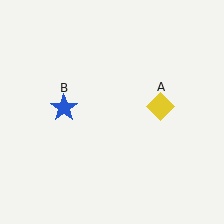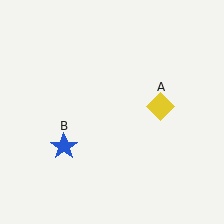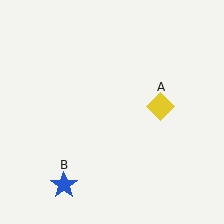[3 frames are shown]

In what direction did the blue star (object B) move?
The blue star (object B) moved down.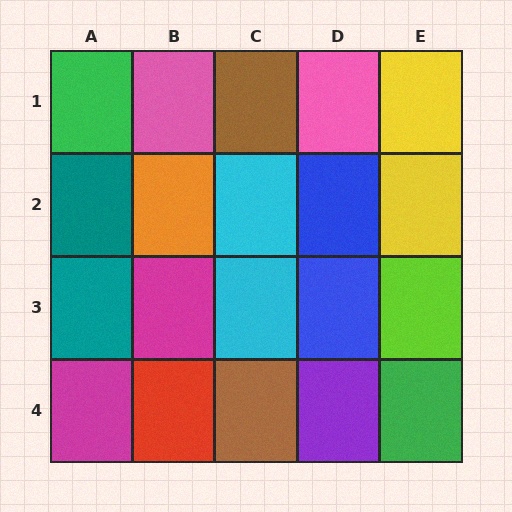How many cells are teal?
2 cells are teal.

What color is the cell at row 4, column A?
Magenta.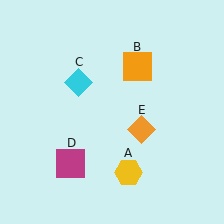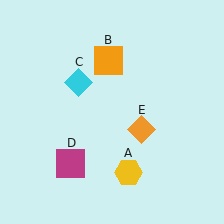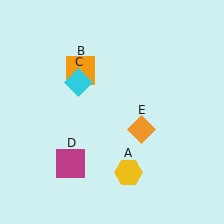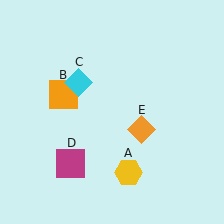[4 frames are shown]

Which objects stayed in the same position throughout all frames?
Yellow hexagon (object A) and cyan diamond (object C) and magenta square (object D) and orange diamond (object E) remained stationary.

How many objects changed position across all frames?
1 object changed position: orange square (object B).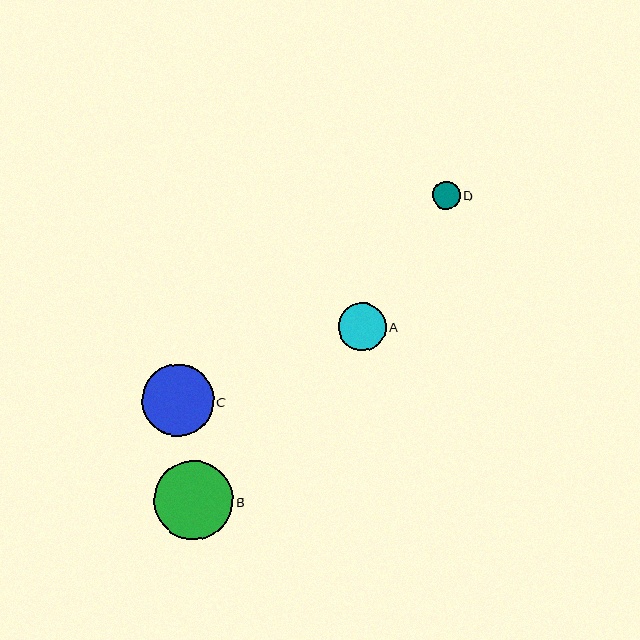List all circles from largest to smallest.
From largest to smallest: B, C, A, D.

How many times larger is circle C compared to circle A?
Circle C is approximately 1.5 times the size of circle A.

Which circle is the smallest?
Circle D is the smallest with a size of approximately 28 pixels.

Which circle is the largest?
Circle B is the largest with a size of approximately 79 pixels.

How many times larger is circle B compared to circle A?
Circle B is approximately 1.6 times the size of circle A.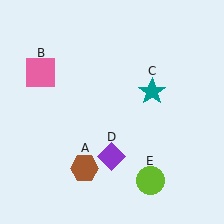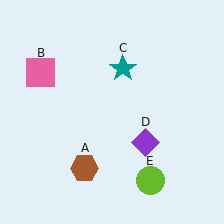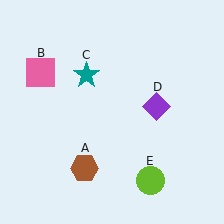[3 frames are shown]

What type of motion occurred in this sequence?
The teal star (object C), purple diamond (object D) rotated counterclockwise around the center of the scene.